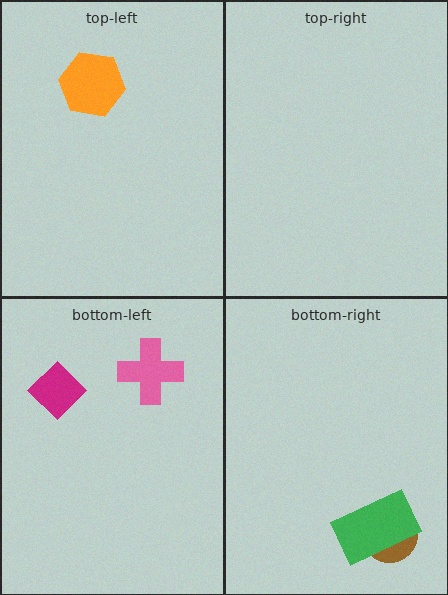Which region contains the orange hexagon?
The top-left region.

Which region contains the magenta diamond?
The bottom-left region.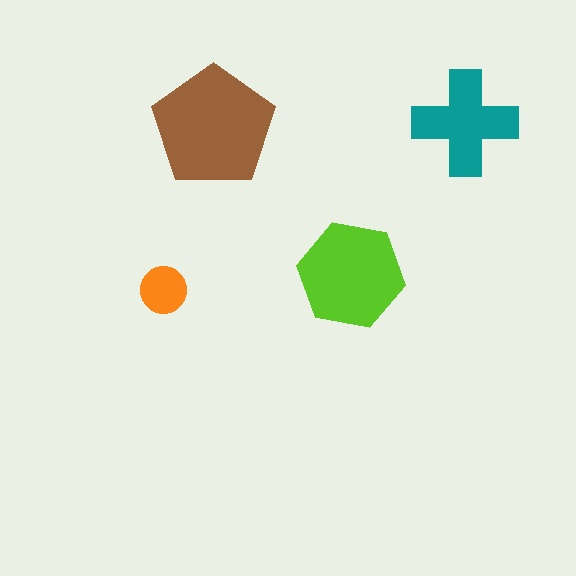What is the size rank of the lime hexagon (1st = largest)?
2nd.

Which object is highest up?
The teal cross is topmost.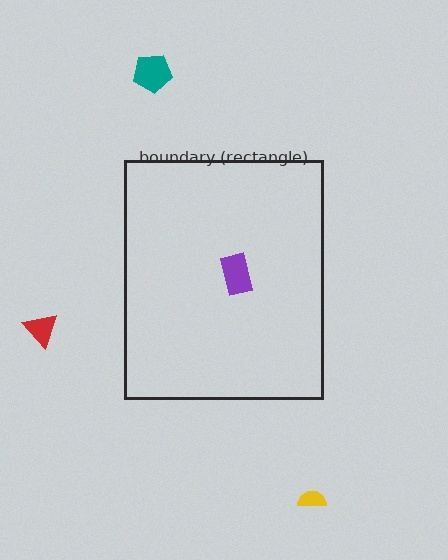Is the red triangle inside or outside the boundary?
Outside.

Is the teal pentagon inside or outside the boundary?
Outside.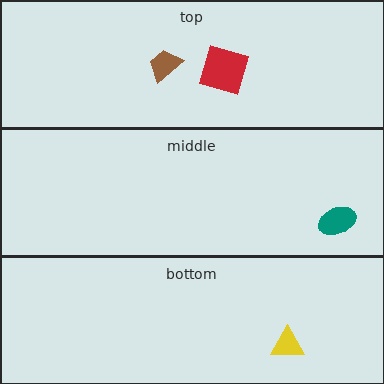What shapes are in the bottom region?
The yellow triangle.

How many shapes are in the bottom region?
1.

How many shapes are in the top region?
2.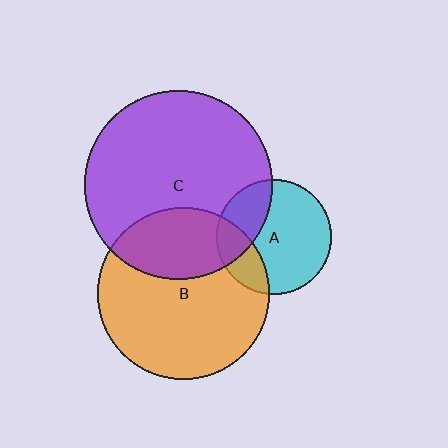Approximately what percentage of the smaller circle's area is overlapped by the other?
Approximately 30%.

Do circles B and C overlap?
Yes.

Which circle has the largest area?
Circle C (purple).